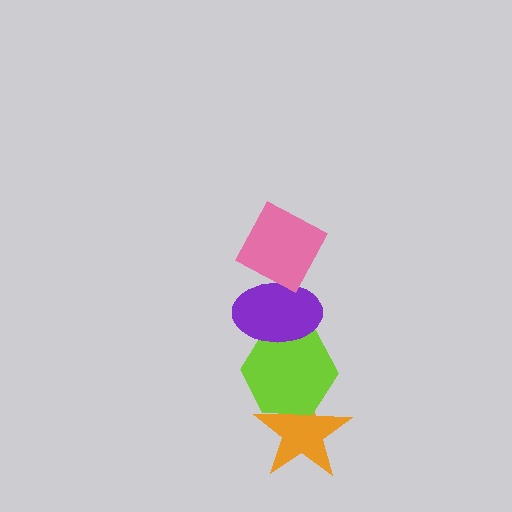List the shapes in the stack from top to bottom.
From top to bottom: the pink diamond, the purple ellipse, the lime hexagon, the orange star.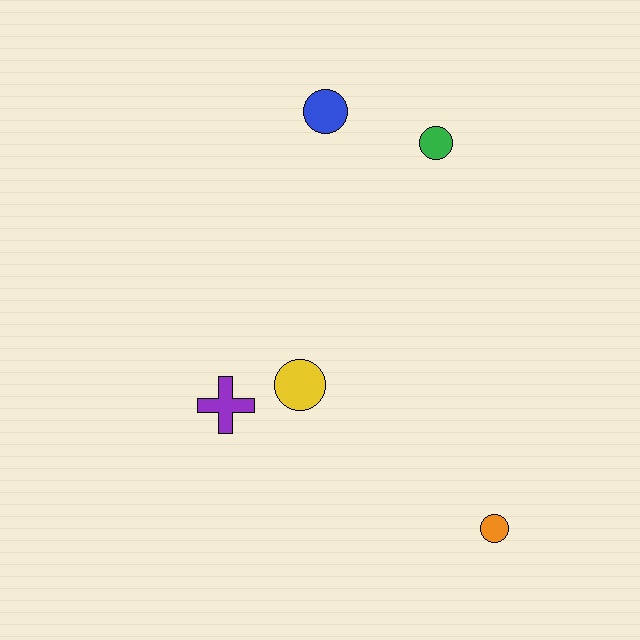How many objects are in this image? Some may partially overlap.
There are 5 objects.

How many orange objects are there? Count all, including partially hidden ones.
There is 1 orange object.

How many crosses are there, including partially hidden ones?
There is 1 cross.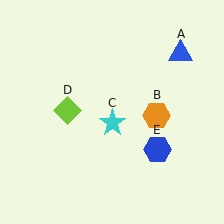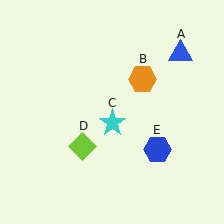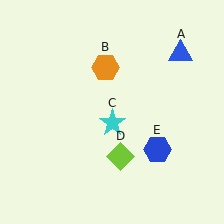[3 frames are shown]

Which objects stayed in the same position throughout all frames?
Blue triangle (object A) and cyan star (object C) and blue hexagon (object E) remained stationary.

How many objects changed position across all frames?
2 objects changed position: orange hexagon (object B), lime diamond (object D).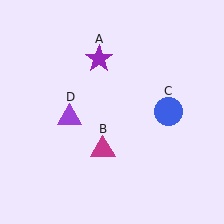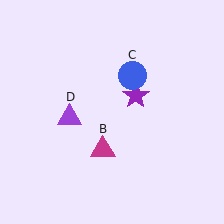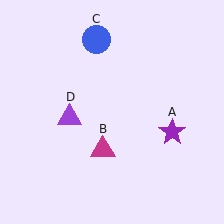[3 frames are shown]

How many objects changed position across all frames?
2 objects changed position: purple star (object A), blue circle (object C).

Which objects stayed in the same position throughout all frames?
Magenta triangle (object B) and purple triangle (object D) remained stationary.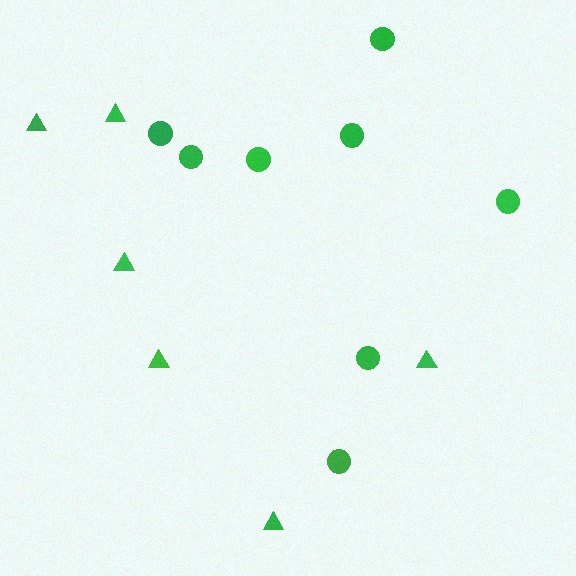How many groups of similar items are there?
There are 2 groups: one group of triangles (6) and one group of circles (8).